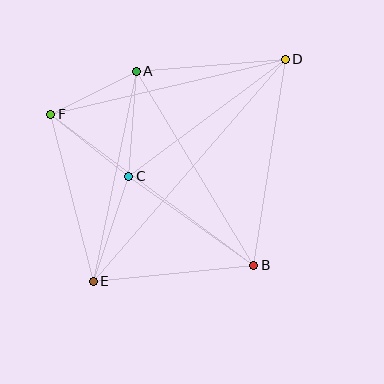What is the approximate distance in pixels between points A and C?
The distance between A and C is approximately 105 pixels.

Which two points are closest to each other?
Points A and F are closest to each other.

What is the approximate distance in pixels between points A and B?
The distance between A and B is approximately 227 pixels.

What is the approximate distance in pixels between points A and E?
The distance between A and E is approximately 215 pixels.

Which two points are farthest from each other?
Points D and E are farthest from each other.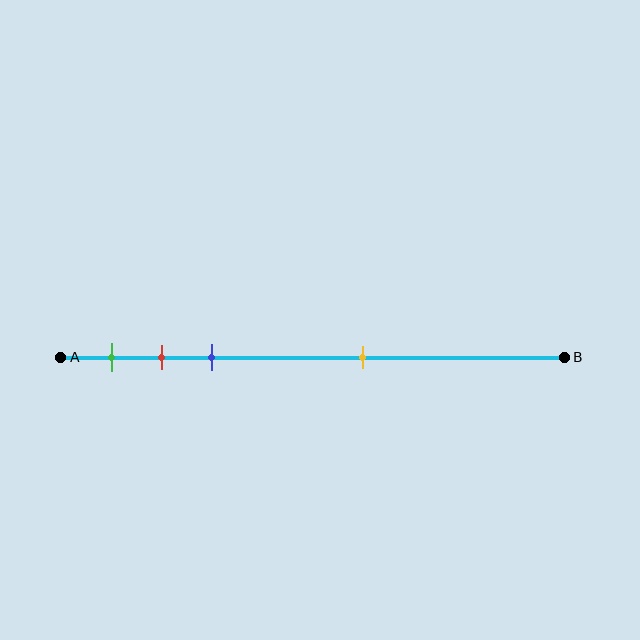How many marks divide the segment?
There are 4 marks dividing the segment.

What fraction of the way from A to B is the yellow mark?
The yellow mark is approximately 60% (0.6) of the way from A to B.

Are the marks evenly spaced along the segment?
No, the marks are not evenly spaced.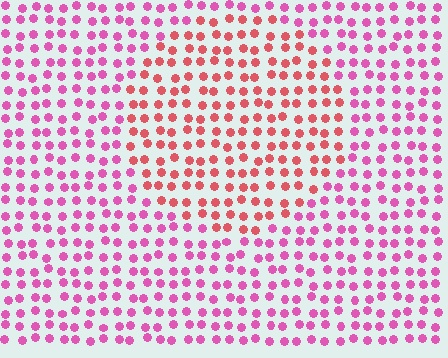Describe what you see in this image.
The image is filled with small pink elements in a uniform arrangement. A circle-shaped region is visible where the elements are tinted to a slightly different hue, forming a subtle color boundary.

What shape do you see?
I see a circle.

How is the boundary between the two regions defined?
The boundary is defined purely by a slight shift in hue (about 36 degrees). Spacing, size, and orientation are identical on both sides.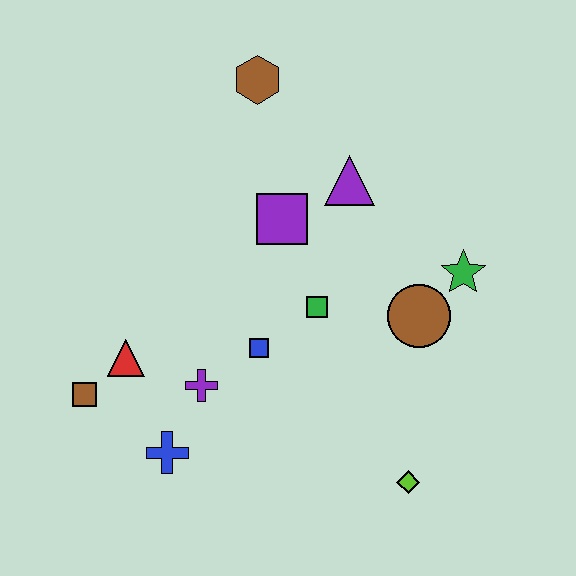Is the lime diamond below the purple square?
Yes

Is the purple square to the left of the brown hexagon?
No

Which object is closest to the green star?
The brown circle is closest to the green star.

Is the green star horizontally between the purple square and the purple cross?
No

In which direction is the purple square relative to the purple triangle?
The purple square is to the left of the purple triangle.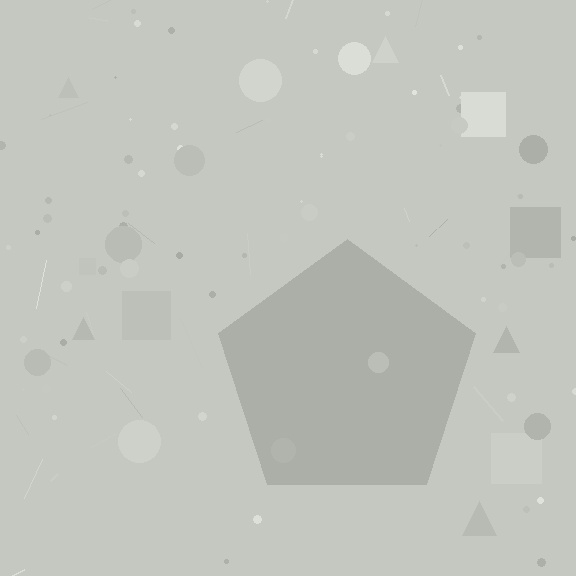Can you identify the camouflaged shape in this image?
The camouflaged shape is a pentagon.